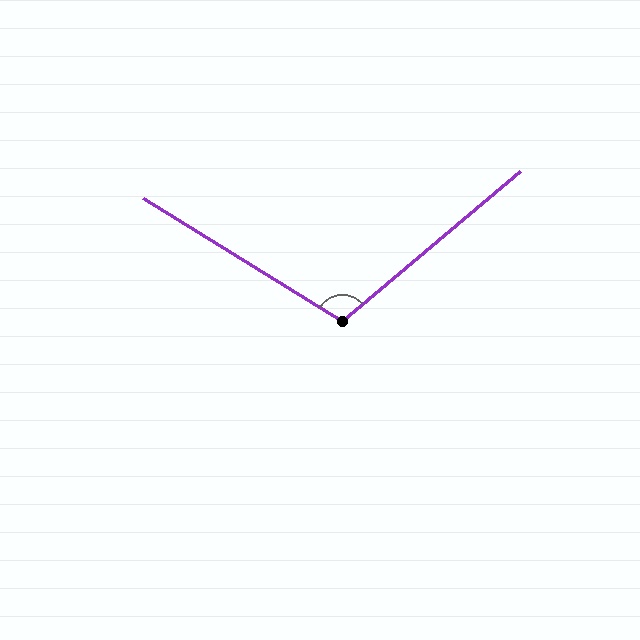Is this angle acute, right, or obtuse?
It is obtuse.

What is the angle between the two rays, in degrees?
Approximately 108 degrees.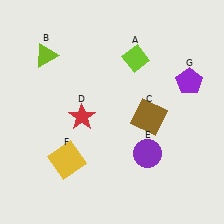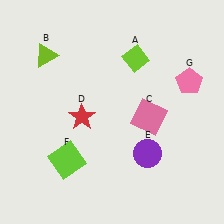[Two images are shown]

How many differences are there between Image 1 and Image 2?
There are 3 differences between the two images.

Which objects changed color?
C changed from brown to pink. F changed from yellow to lime. G changed from purple to pink.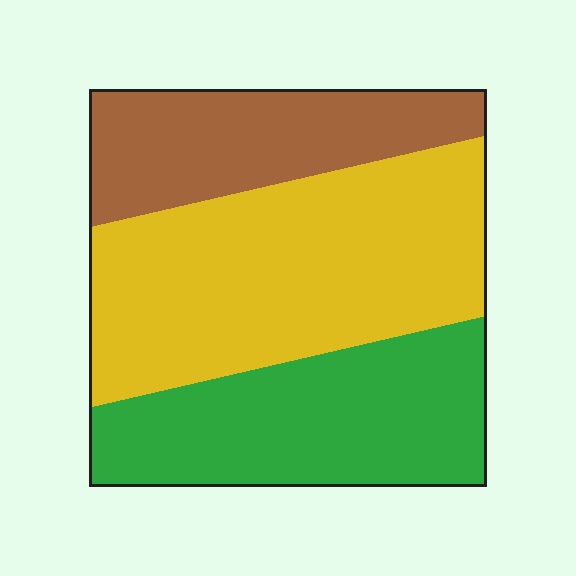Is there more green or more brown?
Green.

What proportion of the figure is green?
Green covers 31% of the figure.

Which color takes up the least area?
Brown, at roughly 25%.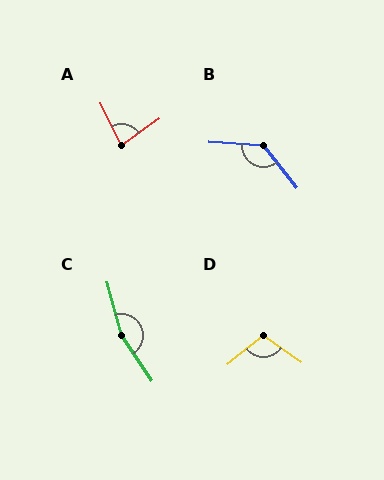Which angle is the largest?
C, at approximately 161 degrees.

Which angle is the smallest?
A, at approximately 80 degrees.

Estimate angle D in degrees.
Approximately 106 degrees.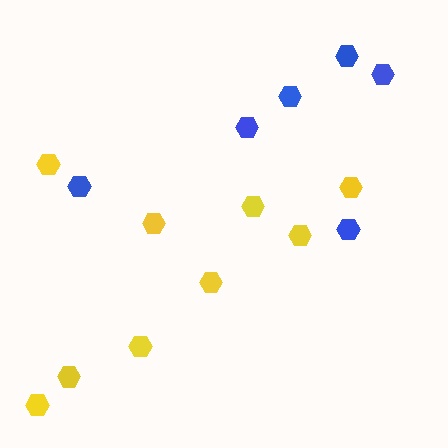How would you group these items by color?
There are 2 groups: one group of yellow hexagons (9) and one group of blue hexagons (6).